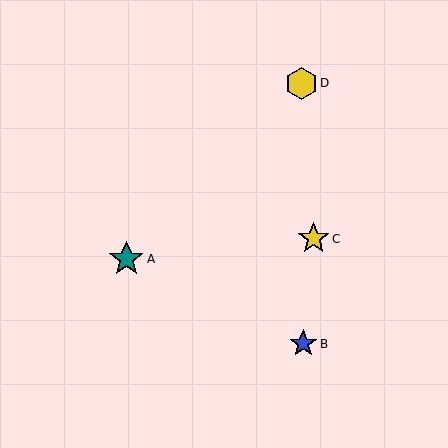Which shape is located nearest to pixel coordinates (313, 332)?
The blue star (labeled B) at (303, 344) is nearest to that location.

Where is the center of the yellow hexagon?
The center of the yellow hexagon is at (302, 83).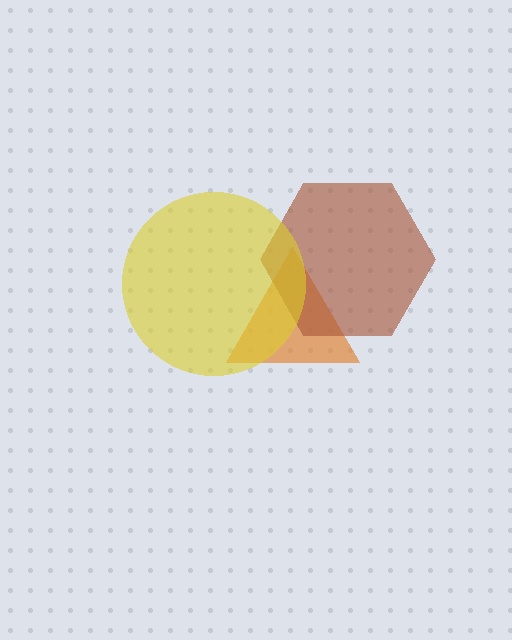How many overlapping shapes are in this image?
There are 3 overlapping shapes in the image.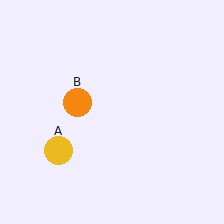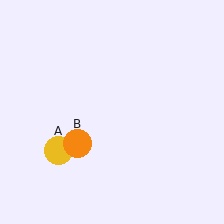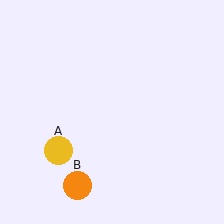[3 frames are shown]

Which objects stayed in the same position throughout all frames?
Yellow circle (object A) remained stationary.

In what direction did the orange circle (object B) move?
The orange circle (object B) moved down.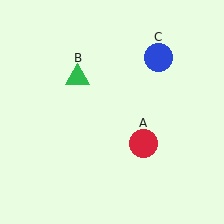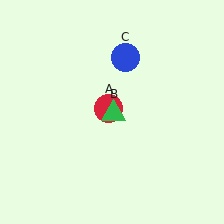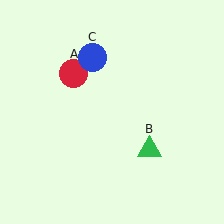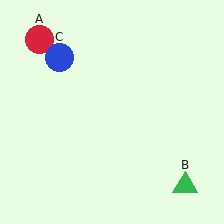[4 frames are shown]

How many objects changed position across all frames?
3 objects changed position: red circle (object A), green triangle (object B), blue circle (object C).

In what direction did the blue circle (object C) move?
The blue circle (object C) moved left.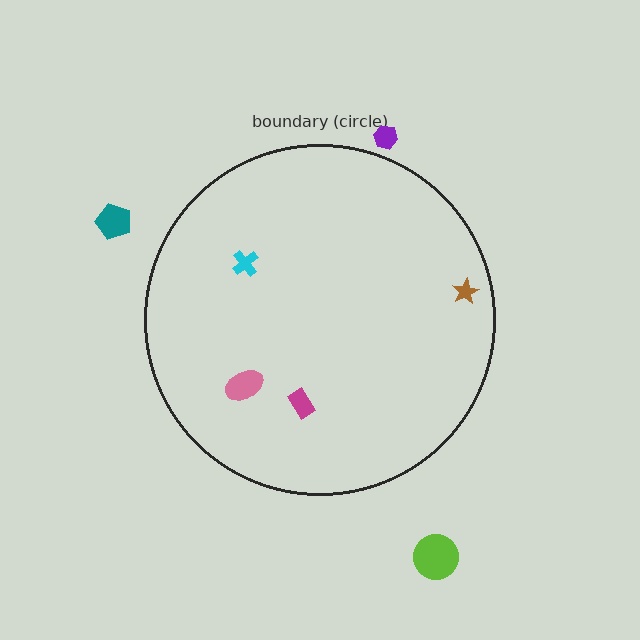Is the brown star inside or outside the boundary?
Inside.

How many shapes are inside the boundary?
4 inside, 3 outside.